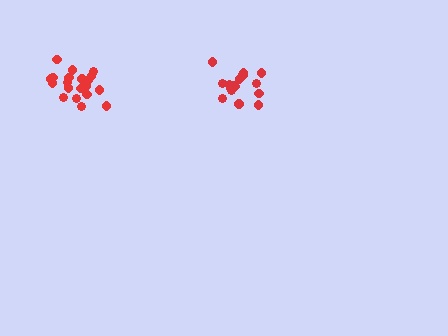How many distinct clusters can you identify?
There are 2 distinct clusters.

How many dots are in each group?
Group 1: 16 dots, Group 2: 21 dots (37 total).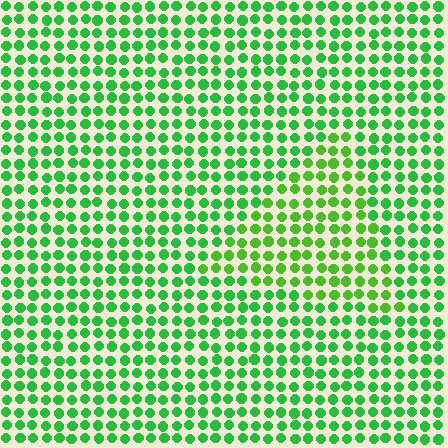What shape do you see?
I see a triangle.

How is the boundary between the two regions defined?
The boundary is defined purely by a slight shift in hue (about 23 degrees). Spacing, size, and orientation are identical on both sides.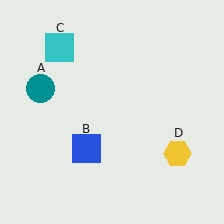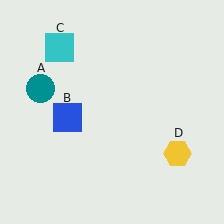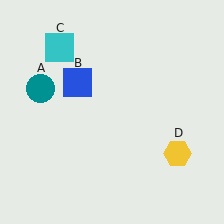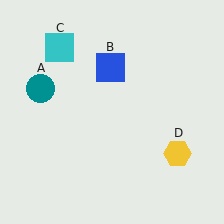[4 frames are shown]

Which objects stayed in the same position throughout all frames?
Teal circle (object A) and cyan square (object C) and yellow hexagon (object D) remained stationary.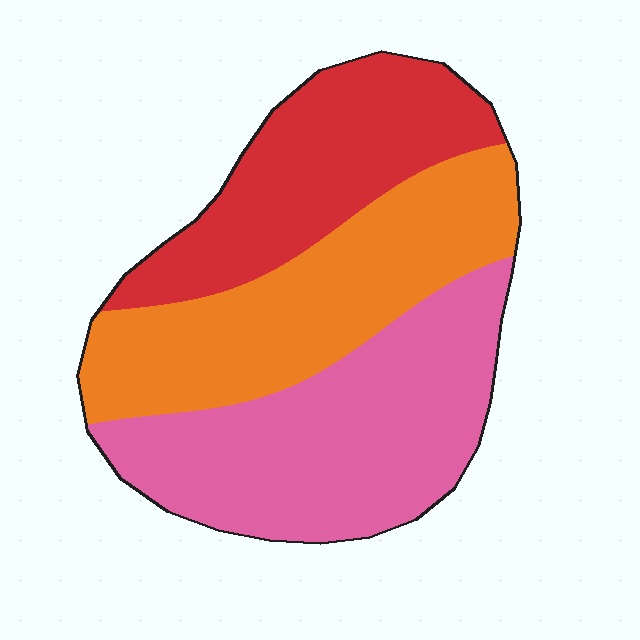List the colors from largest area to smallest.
From largest to smallest: pink, orange, red.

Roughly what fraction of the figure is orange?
Orange takes up about one third (1/3) of the figure.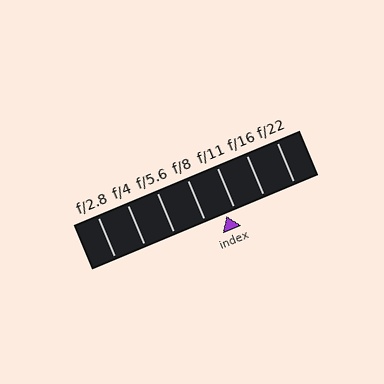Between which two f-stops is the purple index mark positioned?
The index mark is between f/8 and f/11.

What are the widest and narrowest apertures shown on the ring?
The widest aperture shown is f/2.8 and the narrowest is f/22.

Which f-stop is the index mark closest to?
The index mark is closest to f/11.